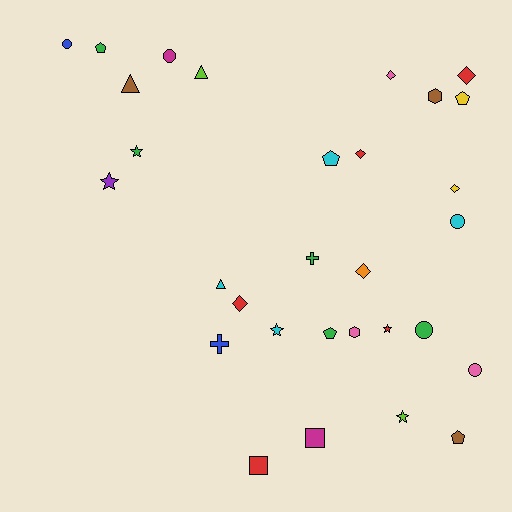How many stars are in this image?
There are 5 stars.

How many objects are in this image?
There are 30 objects.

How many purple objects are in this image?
There is 1 purple object.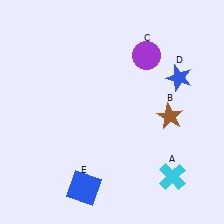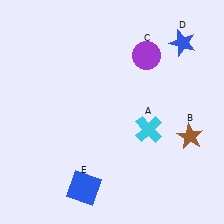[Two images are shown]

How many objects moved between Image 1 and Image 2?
3 objects moved between the two images.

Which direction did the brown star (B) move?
The brown star (B) moved right.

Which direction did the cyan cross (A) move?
The cyan cross (A) moved up.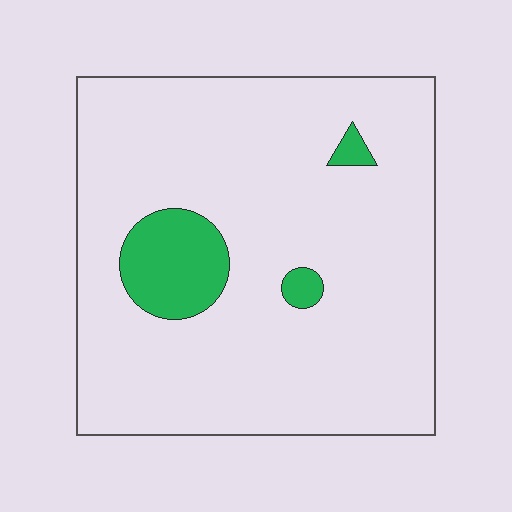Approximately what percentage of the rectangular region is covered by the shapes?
Approximately 10%.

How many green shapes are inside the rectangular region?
3.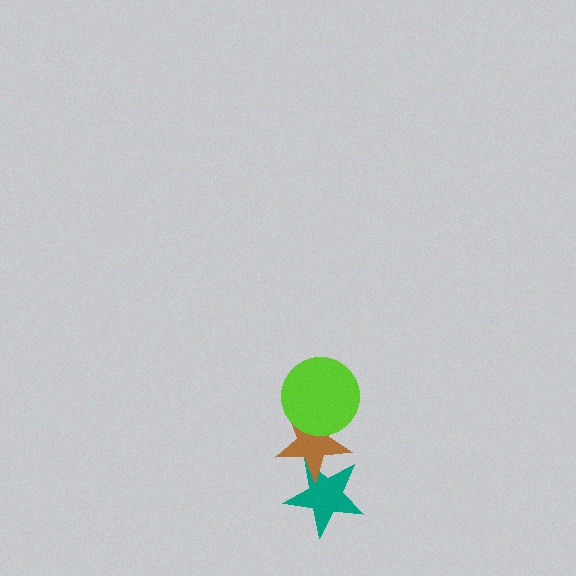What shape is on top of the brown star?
The lime circle is on top of the brown star.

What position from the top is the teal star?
The teal star is 3rd from the top.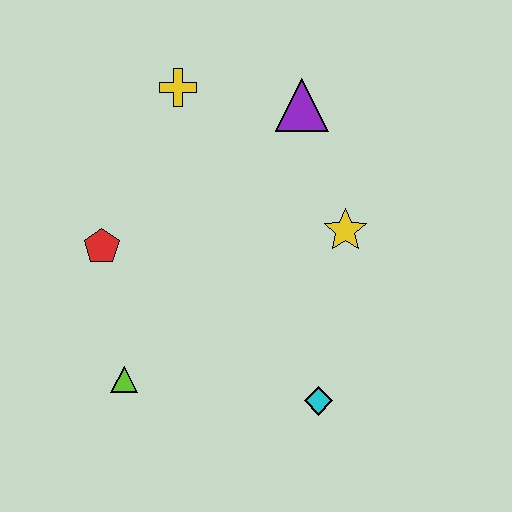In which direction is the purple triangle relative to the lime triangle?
The purple triangle is above the lime triangle.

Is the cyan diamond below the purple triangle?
Yes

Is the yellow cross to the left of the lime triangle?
No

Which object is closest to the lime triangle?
The red pentagon is closest to the lime triangle.